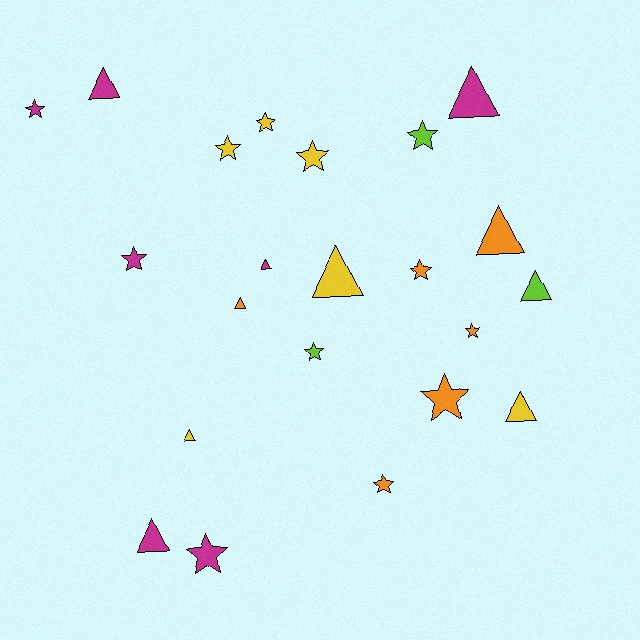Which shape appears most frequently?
Star, with 12 objects.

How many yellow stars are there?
There are 3 yellow stars.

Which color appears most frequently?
Magenta, with 7 objects.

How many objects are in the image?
There are 22 objects.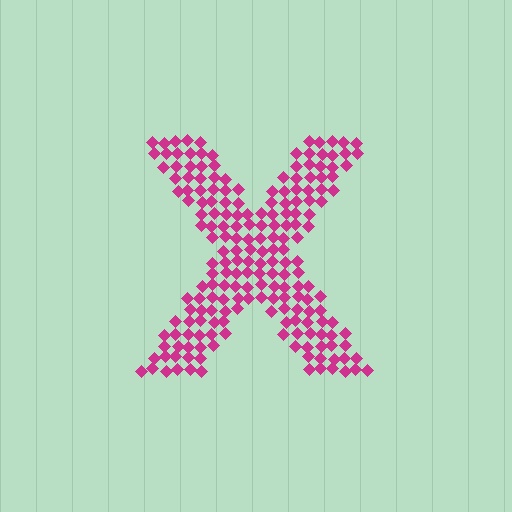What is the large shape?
The large shape is the letter X.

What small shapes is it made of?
It is made of small diamonds.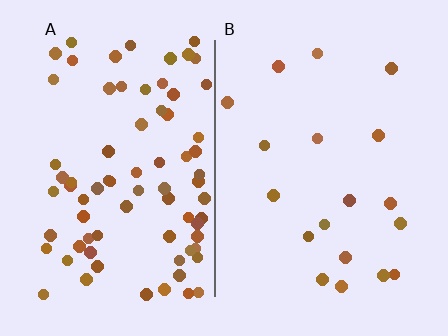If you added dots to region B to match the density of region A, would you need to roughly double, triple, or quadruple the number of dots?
Approximately quadruple.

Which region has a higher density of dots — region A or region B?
A (the left).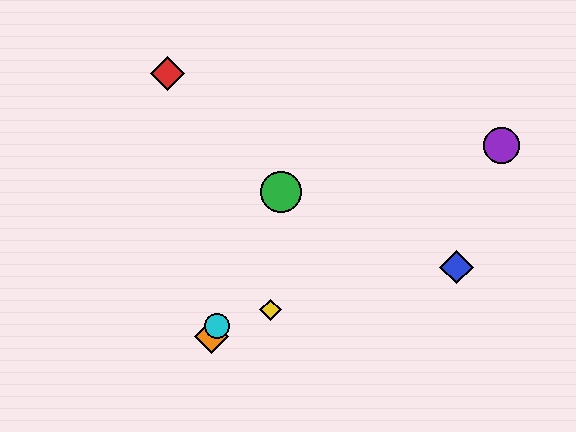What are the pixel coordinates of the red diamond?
The red diamond is at (167, 73).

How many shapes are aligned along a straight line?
3 shapes (the green circle, the orange diamond, the cyan circle) are aligned along a straight line.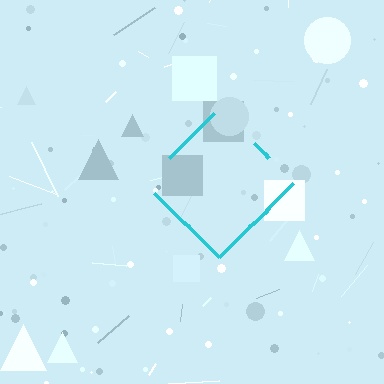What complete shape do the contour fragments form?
The contour fragments form a diamond.